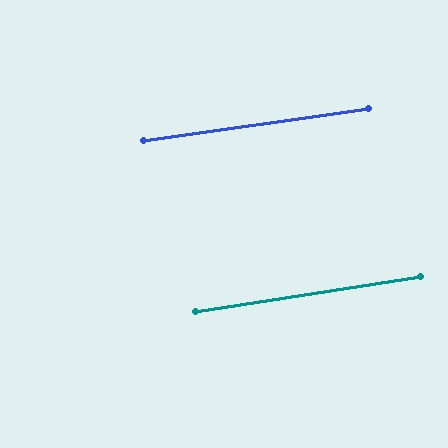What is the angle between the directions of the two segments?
Approximately 1 degree.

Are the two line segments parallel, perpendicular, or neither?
Parallel — their directions differ by only 1.0°.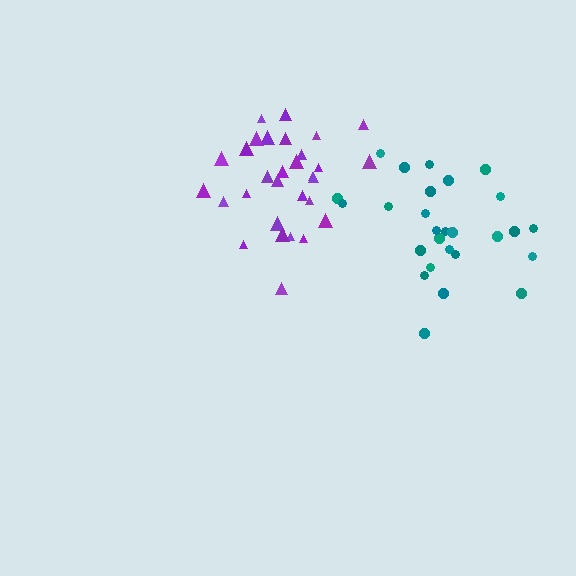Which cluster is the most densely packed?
Purple.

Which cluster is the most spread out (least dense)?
Teal.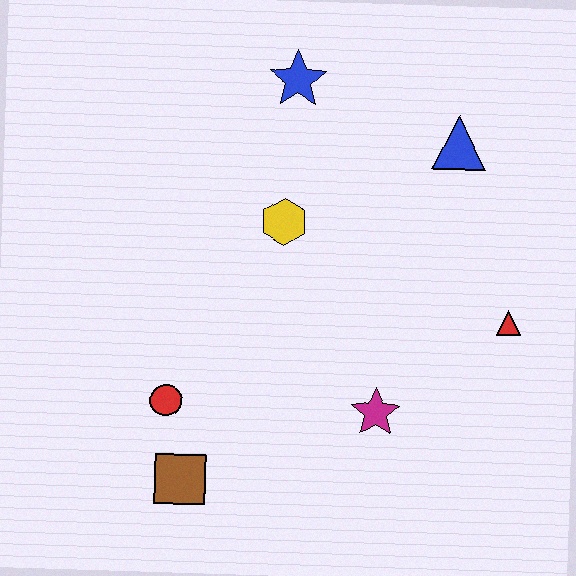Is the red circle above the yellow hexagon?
No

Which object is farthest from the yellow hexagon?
The brown square is farthest from the yellow hexagon.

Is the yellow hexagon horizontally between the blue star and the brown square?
Yes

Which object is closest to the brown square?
The red circle is closest to the brown square.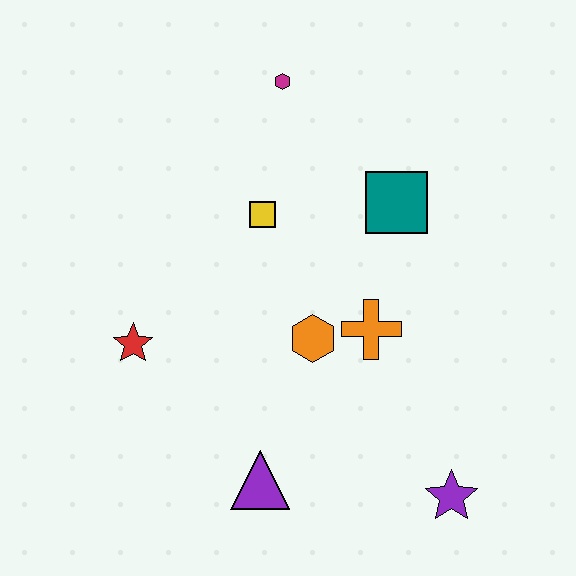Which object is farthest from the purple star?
The magenta hexagon is farthest from the purple star.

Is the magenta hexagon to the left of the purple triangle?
No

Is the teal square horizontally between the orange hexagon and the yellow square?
No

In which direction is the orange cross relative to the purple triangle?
The orange cross is above the purple triangle.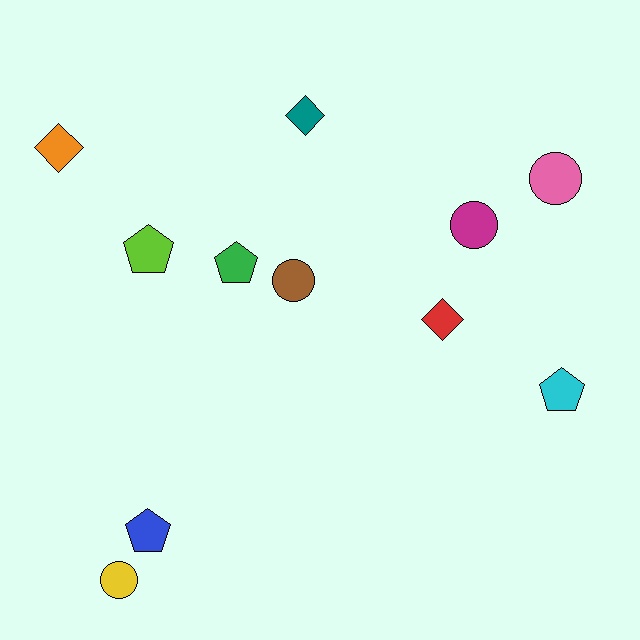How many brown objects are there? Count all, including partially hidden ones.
There is 1 brown object.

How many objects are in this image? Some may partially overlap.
There are 11 objects.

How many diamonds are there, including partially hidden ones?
There are 3 diamonds.